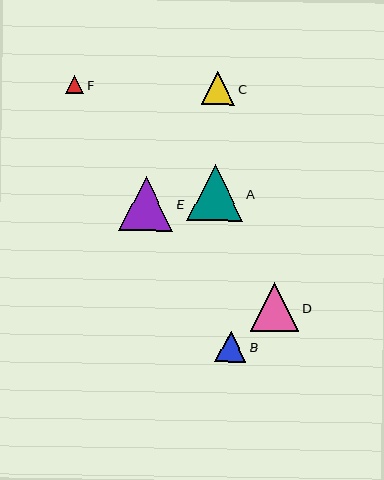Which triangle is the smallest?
Triangle F is the smallest with a size of approximately 18 pixels.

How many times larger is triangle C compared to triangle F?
Triangle C is approximately 1.8 times the size of triangle F.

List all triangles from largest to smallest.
From largest to smallest: A, E, D, C, B, F.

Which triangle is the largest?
Triangle A is the largest with a size of approximately 55 pixels.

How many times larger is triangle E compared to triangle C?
Triangle E is approximately 1.6 times the size of triangle C.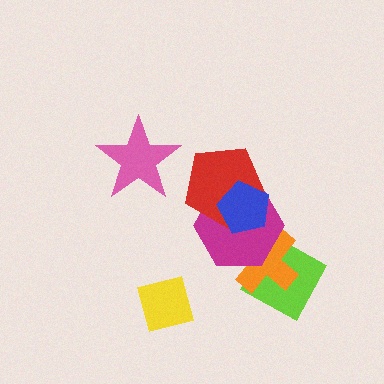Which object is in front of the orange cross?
The magenta hexagon is in front of the orange cross.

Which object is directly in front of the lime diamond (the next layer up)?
The orange cross is directly in front of the lime diamond.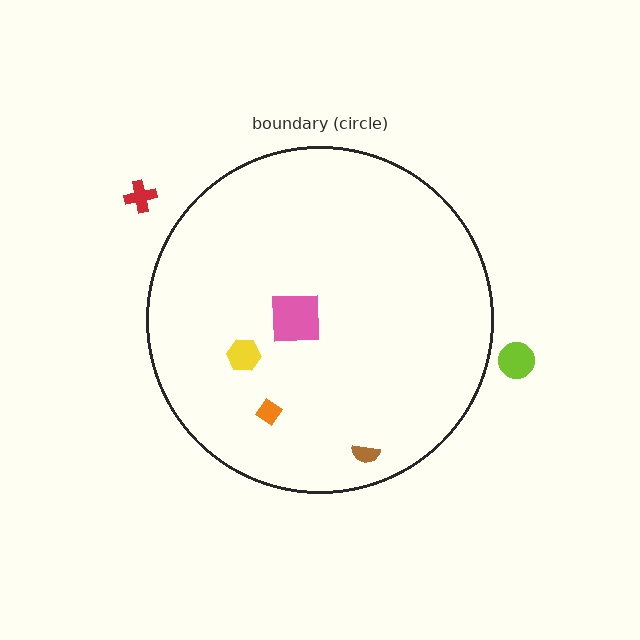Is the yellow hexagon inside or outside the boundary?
Inside.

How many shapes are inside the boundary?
4 inside, 2 outside.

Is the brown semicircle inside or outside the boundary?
Inside.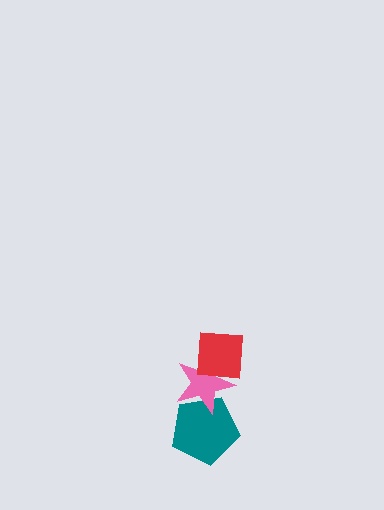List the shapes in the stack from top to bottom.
From top to bottom: the red square, the pink star, the teal pentagon.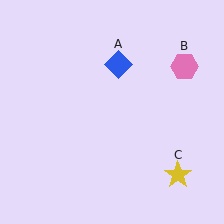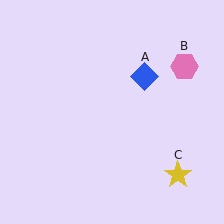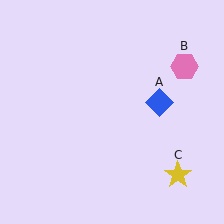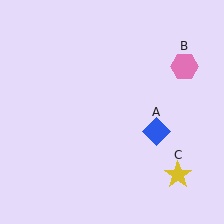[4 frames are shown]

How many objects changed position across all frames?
1 object changed position: blue diamond (object A).